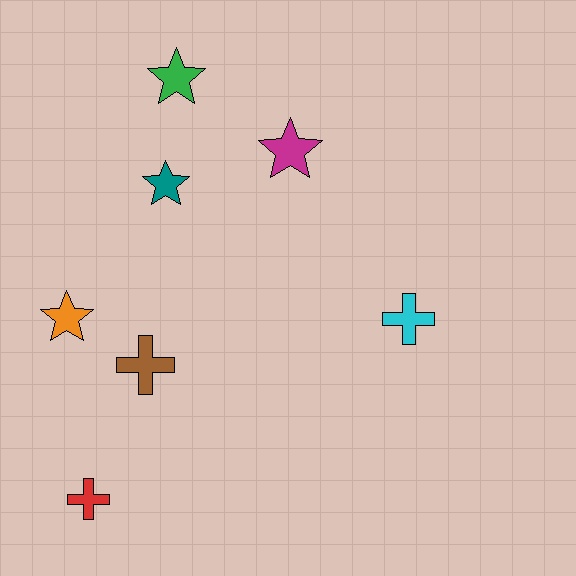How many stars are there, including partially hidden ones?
There are 4 stars.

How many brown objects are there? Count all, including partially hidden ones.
There is 1 brown object.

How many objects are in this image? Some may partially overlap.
There are 7 objects.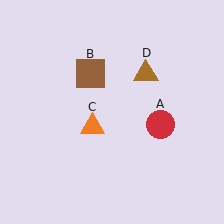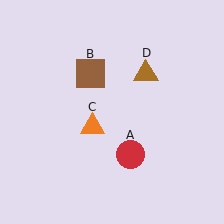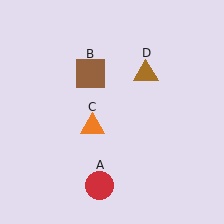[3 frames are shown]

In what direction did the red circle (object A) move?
The red circle (object A) moved down and to the left.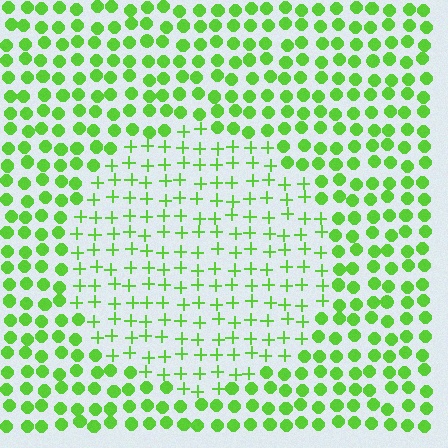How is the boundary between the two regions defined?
The boundary is defined by a change in element shape: plus signs inside vs. circles outside. All elements share the same color and spacing.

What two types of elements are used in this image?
The image uses plus signs inside the circle region and circles outside it.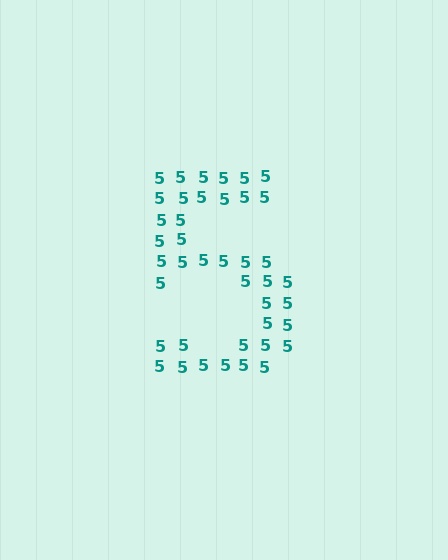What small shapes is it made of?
It is made of small digit 5's.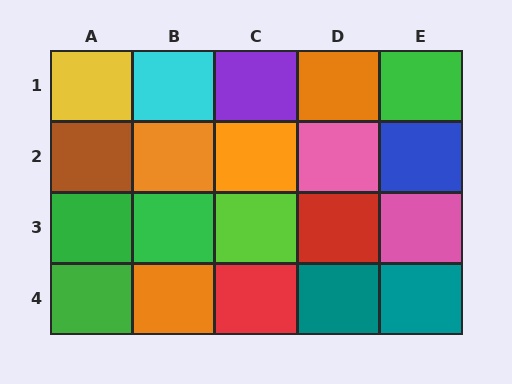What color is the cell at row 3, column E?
Pink.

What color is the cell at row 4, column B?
Orange.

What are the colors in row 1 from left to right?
Yellow, cyan, purple, orange, green.